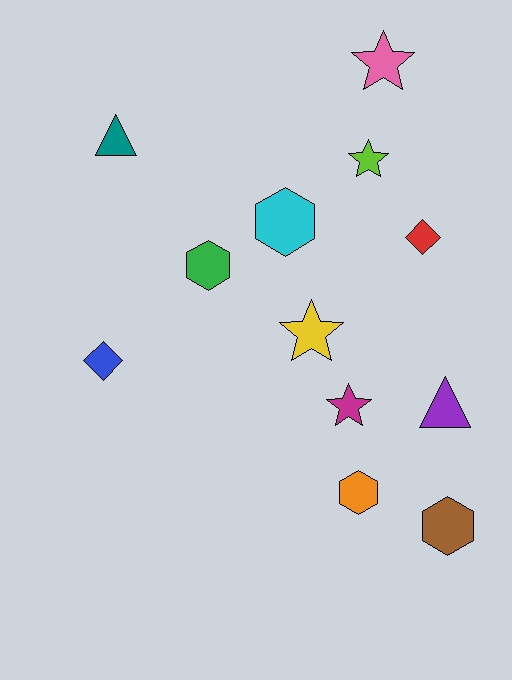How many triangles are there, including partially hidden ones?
There are 2 triangles.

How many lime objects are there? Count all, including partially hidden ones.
There is 1 lime object.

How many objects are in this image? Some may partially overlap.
There are 12 objects.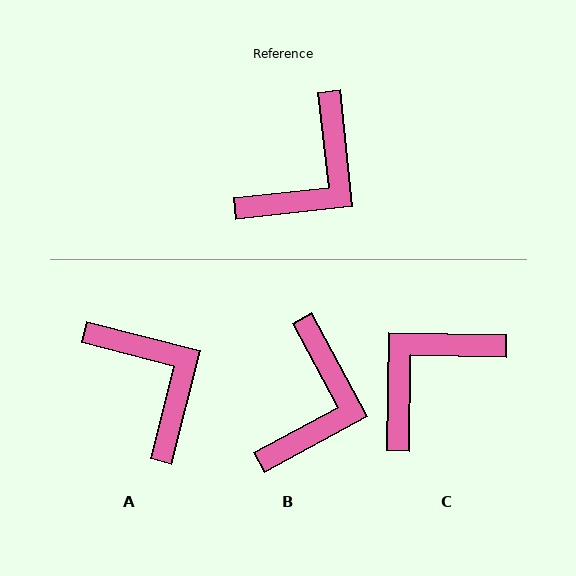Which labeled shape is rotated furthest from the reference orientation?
C, about 173 degrees away.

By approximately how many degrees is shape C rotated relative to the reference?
Approximately 173 degrees counter-clockwise.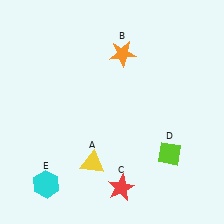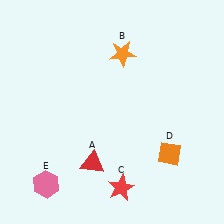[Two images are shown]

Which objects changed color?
A changed from yellow to red. D changed from lime to orange. E changed from cyan to pink.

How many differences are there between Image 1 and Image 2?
There are 3 differences between the two images.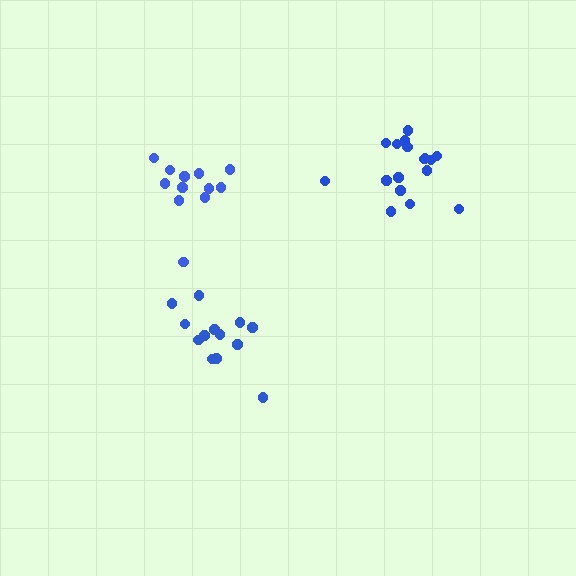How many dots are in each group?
Group 1: 13 dots, Group 2: 12 dots, Group 3: 17 dots (42 total).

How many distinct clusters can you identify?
There are 3 distinct clusters.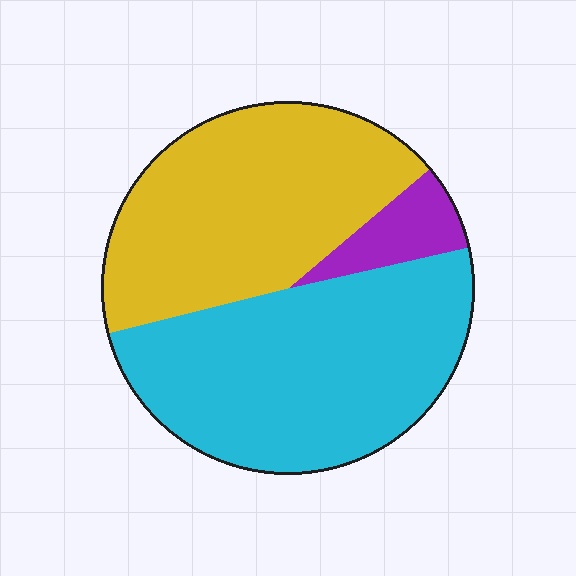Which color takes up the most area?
Cyan, at roughly 50%.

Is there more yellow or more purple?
Yellow.